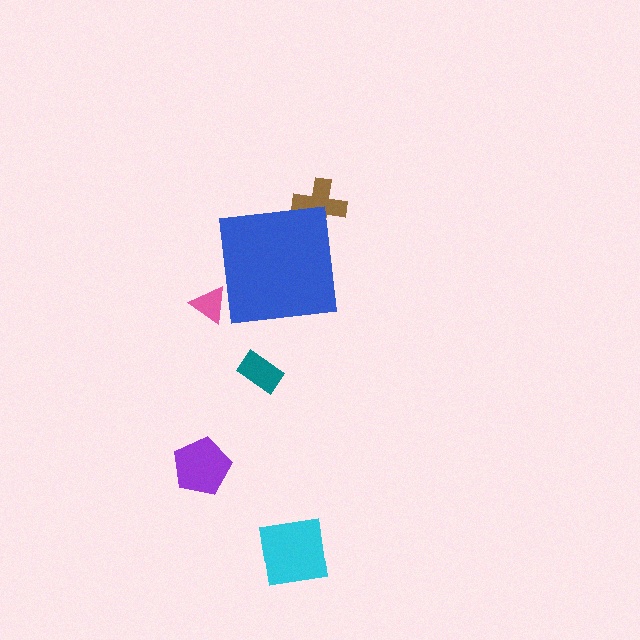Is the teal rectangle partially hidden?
No, the teal rectangle is fully visible.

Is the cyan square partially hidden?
No, the cyan square is fully visible.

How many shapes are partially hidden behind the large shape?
2 shapes are partially hidden.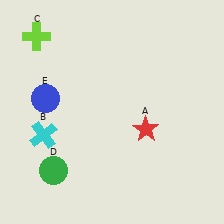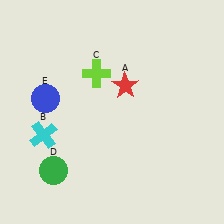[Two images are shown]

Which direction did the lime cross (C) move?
The lime cross (C) moved right.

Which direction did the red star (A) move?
The red star (A) moved up.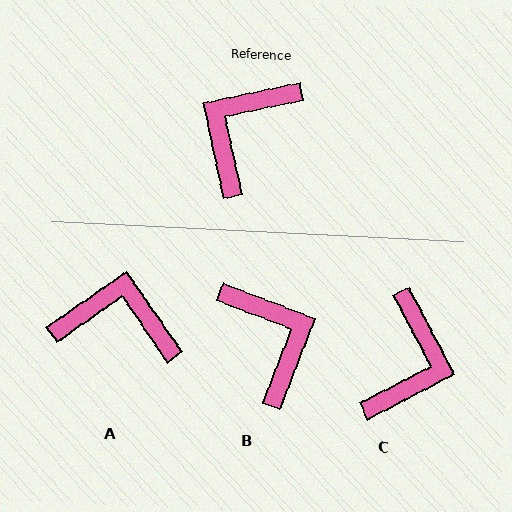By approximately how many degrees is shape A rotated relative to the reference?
Approximately 67 degrees clockwise.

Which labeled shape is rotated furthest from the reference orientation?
C, about 164 degrees away.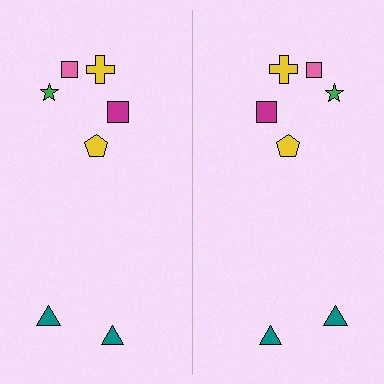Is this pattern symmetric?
Yes, this pattern has bilateral (reflection) symmetry.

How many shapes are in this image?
There are 14 shapes in this image.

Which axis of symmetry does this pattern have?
The pattern has a vertical axis of symmetry running through the center of the image.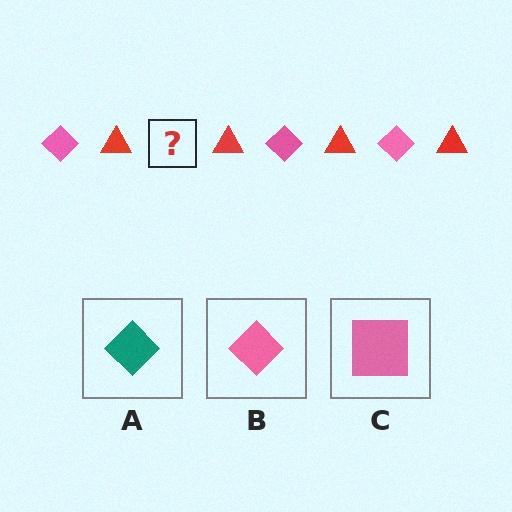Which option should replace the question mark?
Option B.